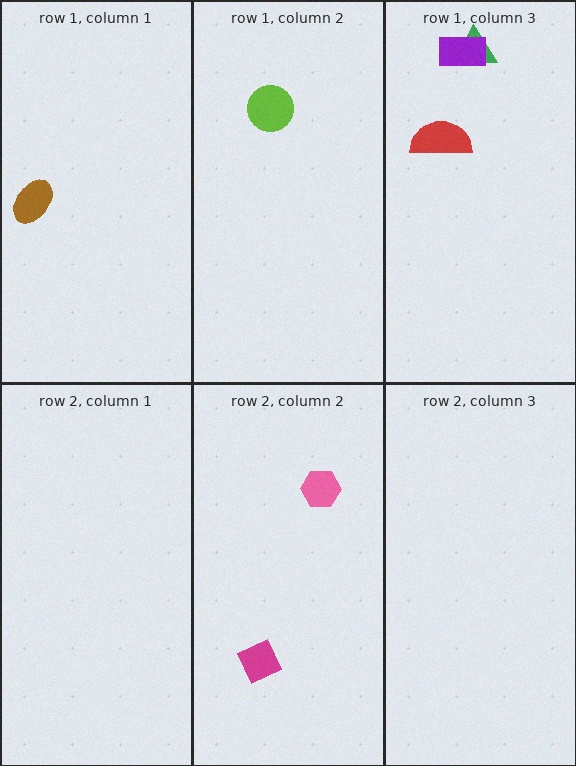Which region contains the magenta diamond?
The row 2, column 2 region.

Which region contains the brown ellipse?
The row 1, column 1 region.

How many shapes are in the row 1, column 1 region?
1.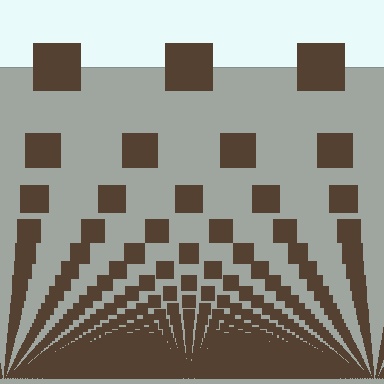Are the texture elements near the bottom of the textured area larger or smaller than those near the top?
Smaller. The gradient is inverted — elements near the bottom are smaller and denser.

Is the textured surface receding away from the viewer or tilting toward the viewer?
The surface appears to tilt toward the viewer. Texture elements get larger and sparser toward the top.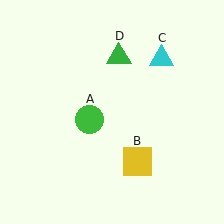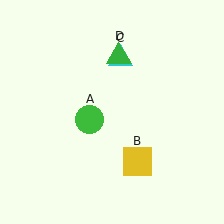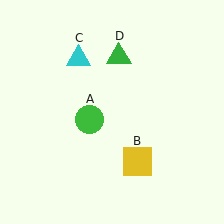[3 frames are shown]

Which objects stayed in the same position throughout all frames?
Green circle (object A) and yellow square (object B) and green triangle (object D) remained stationary.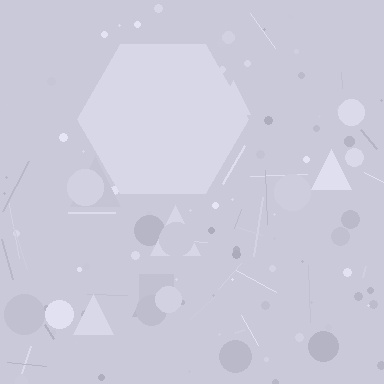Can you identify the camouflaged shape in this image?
The camouflaged shape is a hexagon.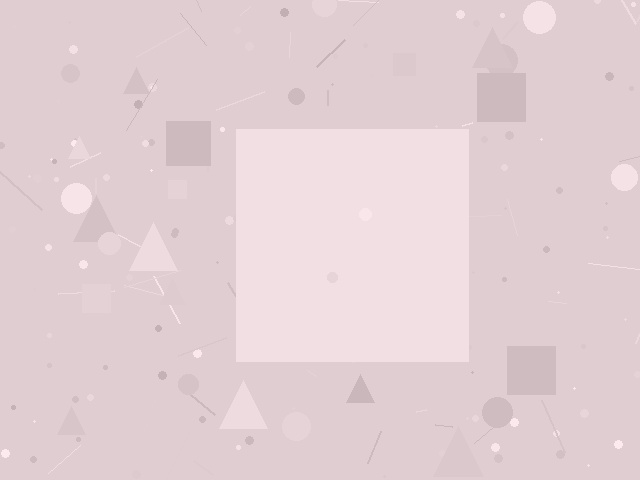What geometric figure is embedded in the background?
A square is embedded in the background.